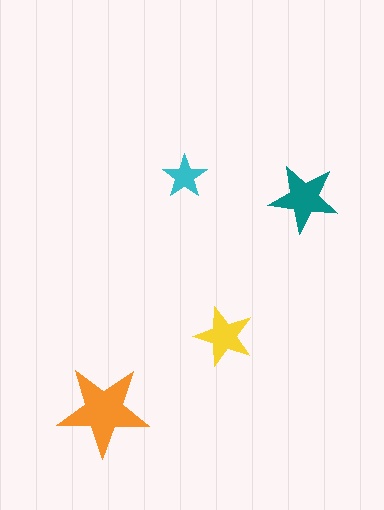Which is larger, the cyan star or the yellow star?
The yellow one.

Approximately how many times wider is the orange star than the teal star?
About 1.5 times wider.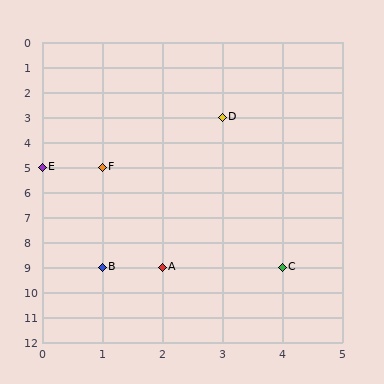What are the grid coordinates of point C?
Point C is at grid coordinates (4, 9).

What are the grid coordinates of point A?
Point A is at grid coordinates (2, 9).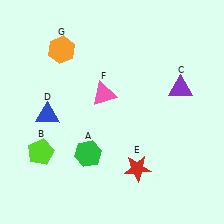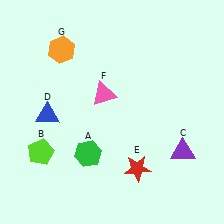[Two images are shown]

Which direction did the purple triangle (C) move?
The purple triangle (C) moved down.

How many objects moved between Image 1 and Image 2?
1 object moved between the two images.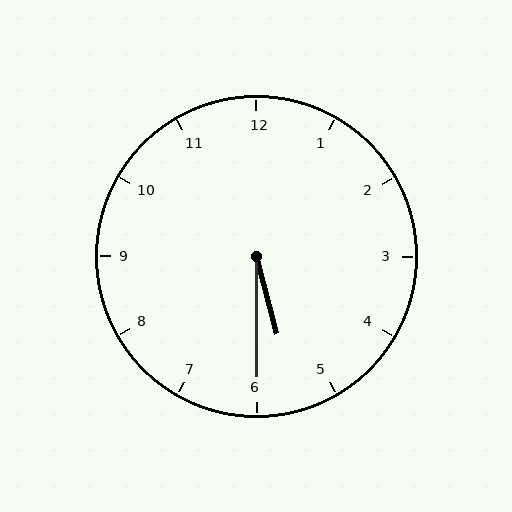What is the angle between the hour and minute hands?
Approximately 15 degrees.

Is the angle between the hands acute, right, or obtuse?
It is acute.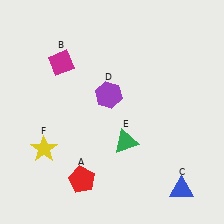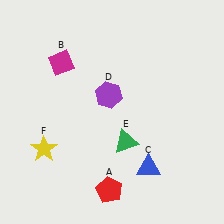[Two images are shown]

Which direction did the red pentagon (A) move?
The red pentagon (A) moved right.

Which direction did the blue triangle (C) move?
The blue triangle (C) moved left.